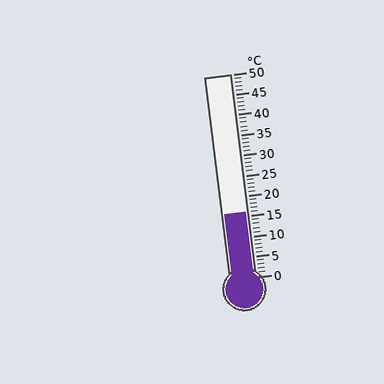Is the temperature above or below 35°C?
The temperature is below 35°C.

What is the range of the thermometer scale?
The thermometer scale ranges from 0°C to 50°C.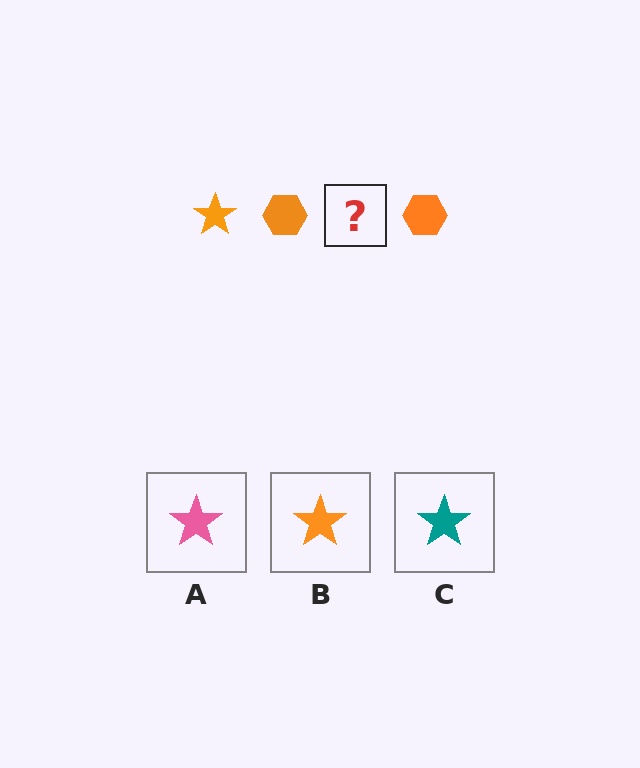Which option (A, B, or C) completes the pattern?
B.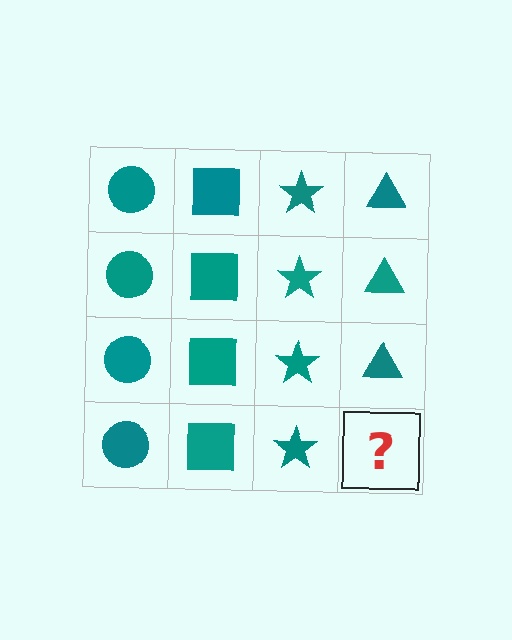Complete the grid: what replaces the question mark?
The question mark should be replaced with a teal triangle.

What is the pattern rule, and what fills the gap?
The rule is that each column has a consistent shape. The gap should be filled with a teal triangle.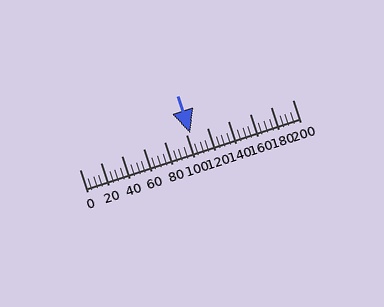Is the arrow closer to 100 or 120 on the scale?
The arrow is closer to 100.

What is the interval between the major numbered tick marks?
The major tick marks are spaced 20 units apart.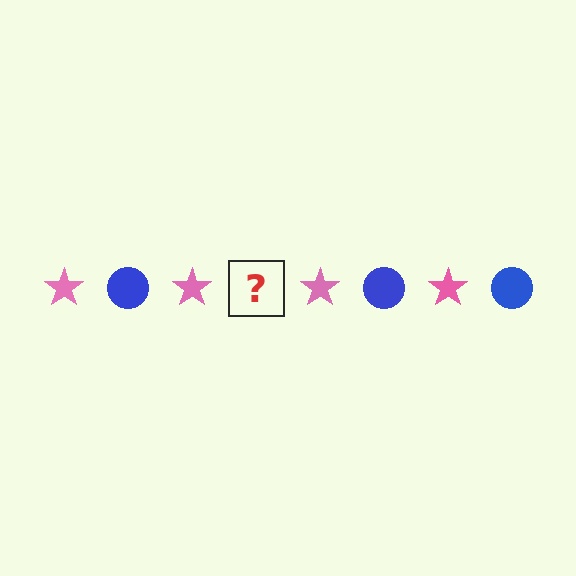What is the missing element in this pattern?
The missing element is a blue circle.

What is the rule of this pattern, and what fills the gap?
The rule is that the pattern alternates between pink star and blue circle. The gap should be filled with a blue circle.